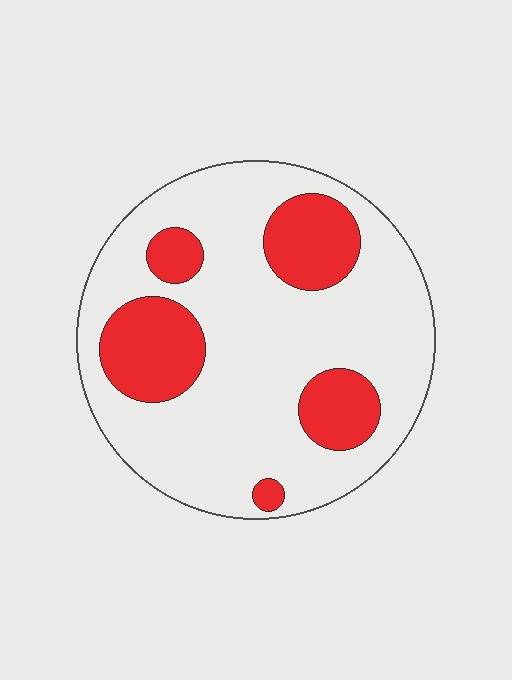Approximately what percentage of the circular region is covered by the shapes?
Approximately 25%.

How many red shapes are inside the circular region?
5.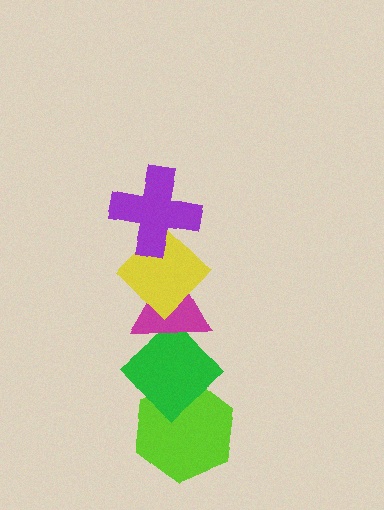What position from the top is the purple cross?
The purple cross is 1st from the top.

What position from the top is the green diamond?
The green diamond is 4th from the top.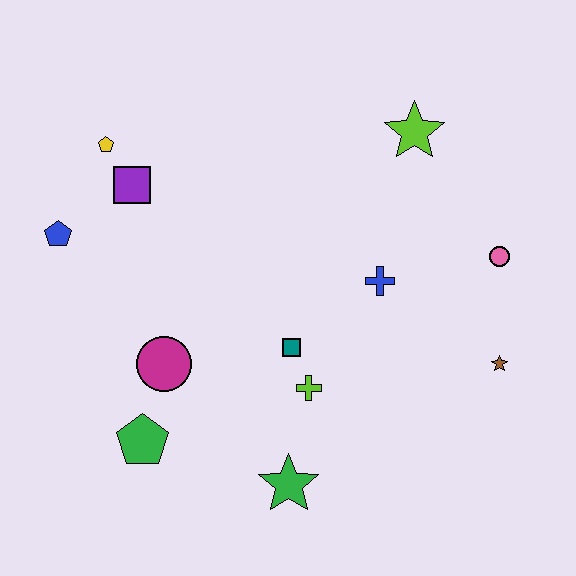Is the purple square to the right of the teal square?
No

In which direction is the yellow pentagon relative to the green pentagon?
The yellow pentagon is above the green pentagon.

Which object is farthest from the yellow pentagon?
The brown star is farthest from the yellow pentagon.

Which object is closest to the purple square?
The yellow pentagon is closest to the purple square.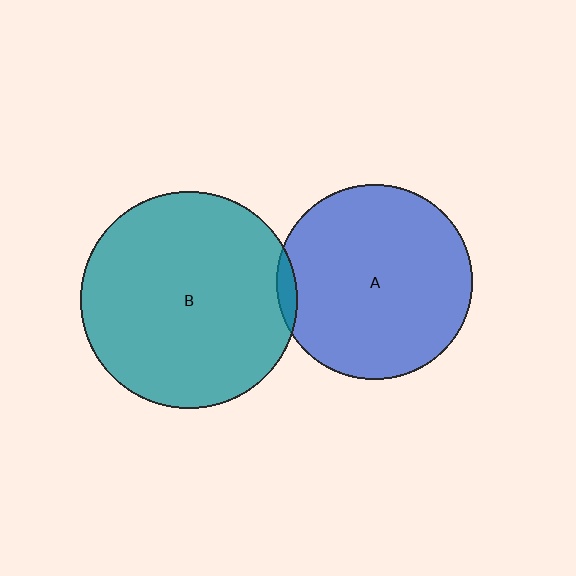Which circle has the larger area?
Circle B (teal).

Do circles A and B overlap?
Yes.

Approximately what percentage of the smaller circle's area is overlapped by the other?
Approximately 5%.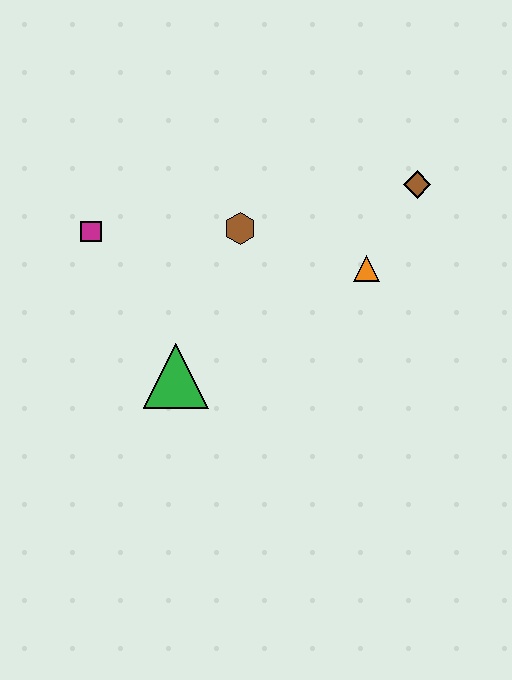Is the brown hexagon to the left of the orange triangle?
Yes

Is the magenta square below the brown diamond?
Yes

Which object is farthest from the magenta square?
The brown diamond is farthest from the magenta square.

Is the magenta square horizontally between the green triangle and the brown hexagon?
No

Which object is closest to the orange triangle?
The brown diamond is closest to the orange triangle.